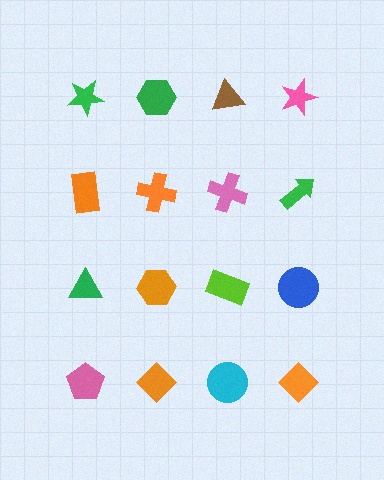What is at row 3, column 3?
A lime rectangle.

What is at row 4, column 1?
A pink pentagon.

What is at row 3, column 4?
A blue circle.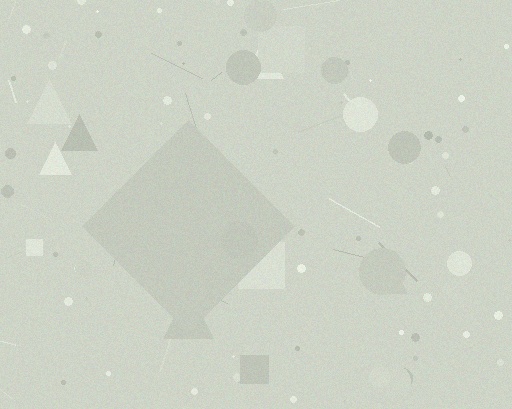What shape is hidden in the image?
A diamond is hidden in the image.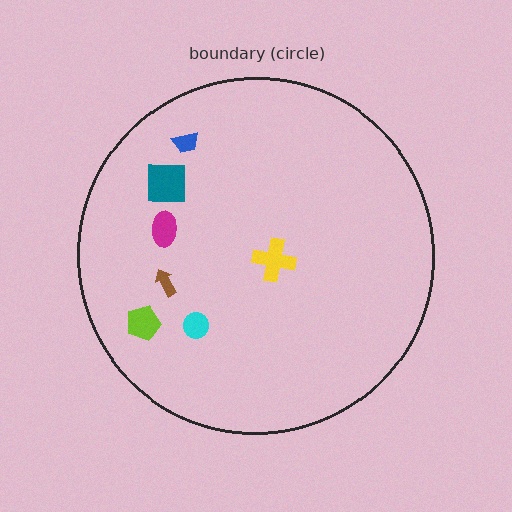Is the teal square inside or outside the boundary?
Inside.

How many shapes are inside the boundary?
7 inside, 0 outside.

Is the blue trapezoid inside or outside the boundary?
Inside.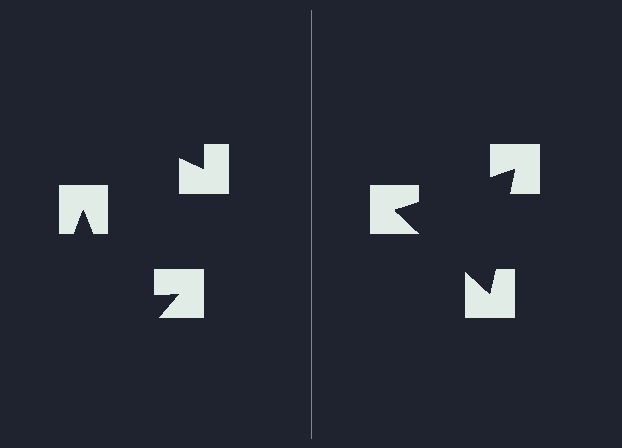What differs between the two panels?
The notched squares are positioned identically on both sides; only the wedge orientations differ. On the right they align to a triangle; on the left they are misaligned.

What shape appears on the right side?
An illusory triangle.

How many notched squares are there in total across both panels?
6 — 3 on each side.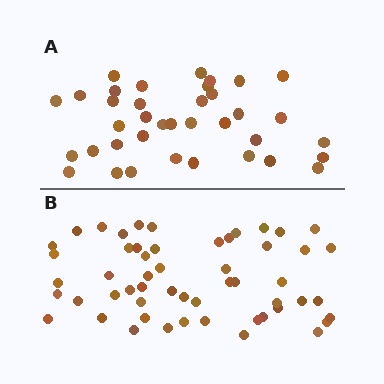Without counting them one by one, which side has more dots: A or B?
Region B (the bottom region) has more dots.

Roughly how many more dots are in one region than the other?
Region B has approximately 15 more dots than region A.